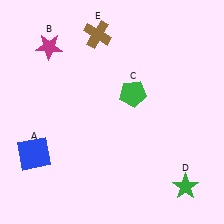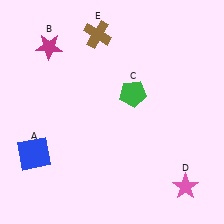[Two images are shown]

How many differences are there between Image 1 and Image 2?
There is 1 difference between the two images.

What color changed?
The star (D) changed from green in Image 1 to pink in Image 2.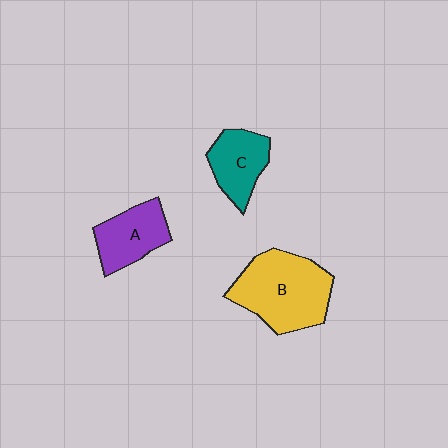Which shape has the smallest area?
Shape C (teal).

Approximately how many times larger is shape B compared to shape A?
Approximately 1.7 times.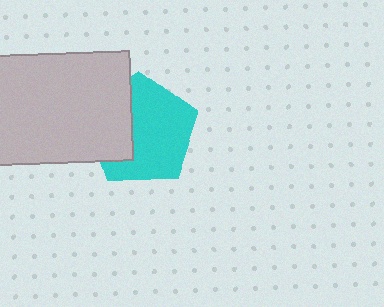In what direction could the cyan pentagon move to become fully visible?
The cyan pentagon could move right. That would shift it out from behind the light gray rectangle entirely.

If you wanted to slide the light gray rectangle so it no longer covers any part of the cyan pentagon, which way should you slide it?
Slide it left — that is the most direct way to separate the two shapes.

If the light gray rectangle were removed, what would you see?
You would see the complete cyan pentagon.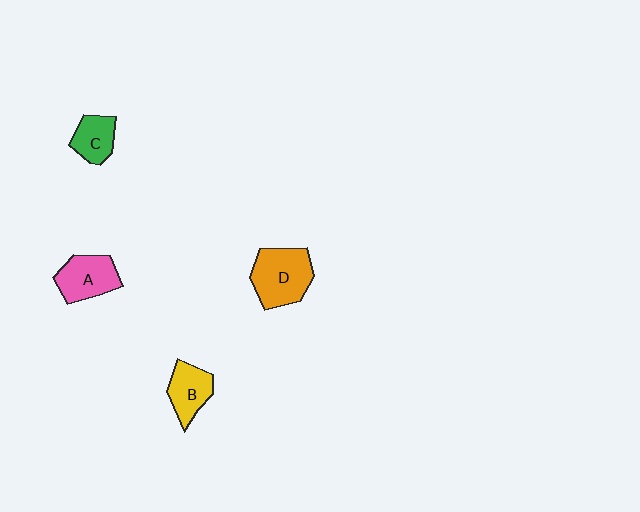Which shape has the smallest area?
Shape C (green).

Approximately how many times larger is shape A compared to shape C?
Approximately 1.4 times.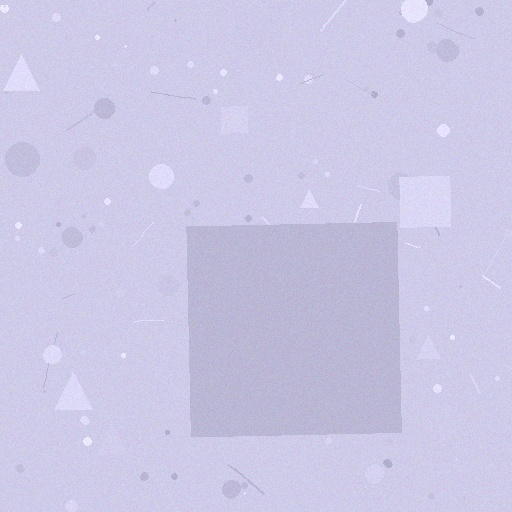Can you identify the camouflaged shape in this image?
The camouflaged shape is a square.